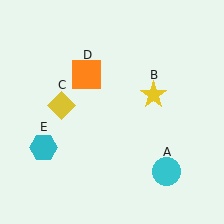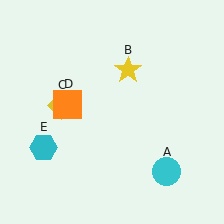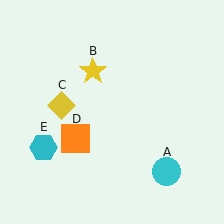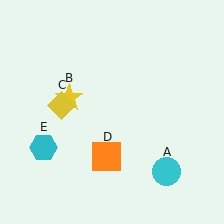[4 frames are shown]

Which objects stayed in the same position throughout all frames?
Cyan circle (object A) and yellow diamond (object C) and cyan hexagon (object E) remained stationary.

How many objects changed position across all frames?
2 objects changed position: yellow star (object B), orange square (object D).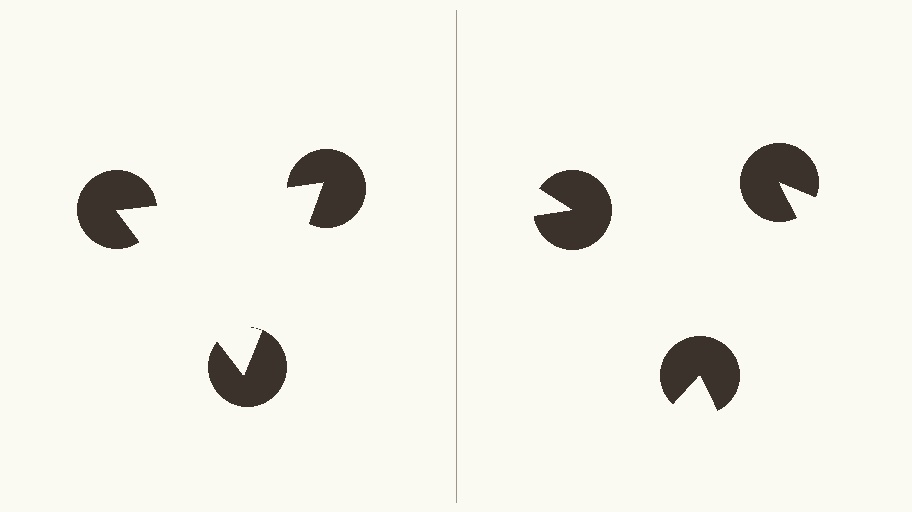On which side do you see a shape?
An illusory triangle appears on the left side. On the right side the wedge cuts are rotated, so no coherent shape forms.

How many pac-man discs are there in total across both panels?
6 — 3 on each side.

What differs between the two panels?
The pac-man discs are positioned identically on both sides; only the wedge orientations differ. On the left they align to a triangle; on the right they are misaligned.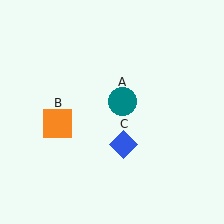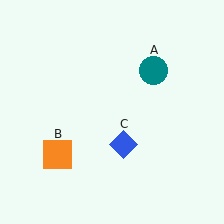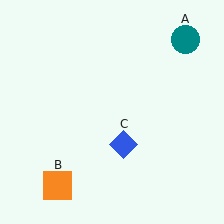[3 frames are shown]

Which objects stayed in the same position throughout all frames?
Blue diamond (object C) remained stationary.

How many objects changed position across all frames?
2 objects changed position: teal circle (object A), orange square (object B).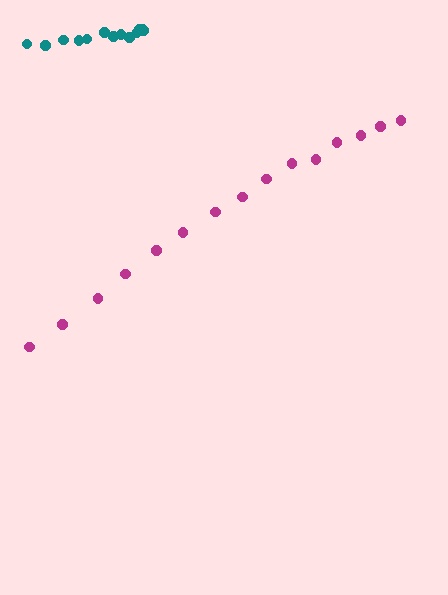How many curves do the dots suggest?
There are 2 distinct paths.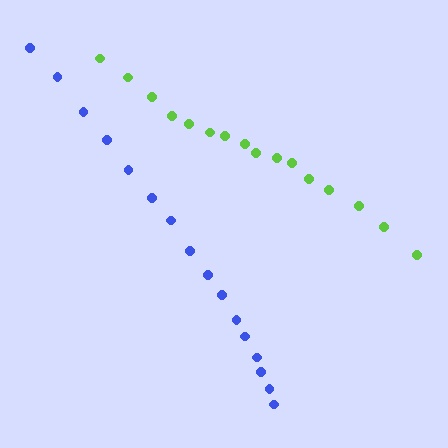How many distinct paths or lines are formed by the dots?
There are 2 distinct paths.